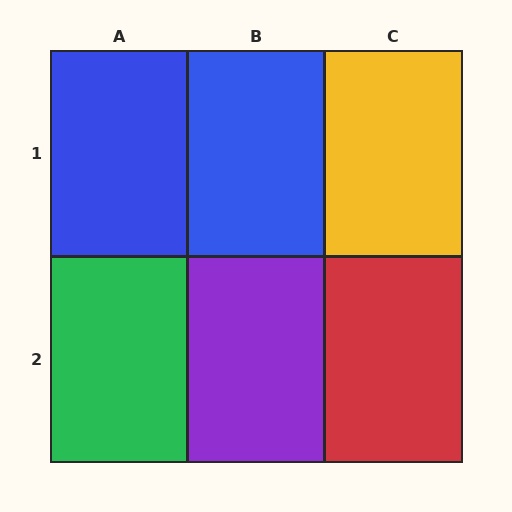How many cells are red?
1 cell is red.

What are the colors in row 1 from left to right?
Blue, blue, yellow.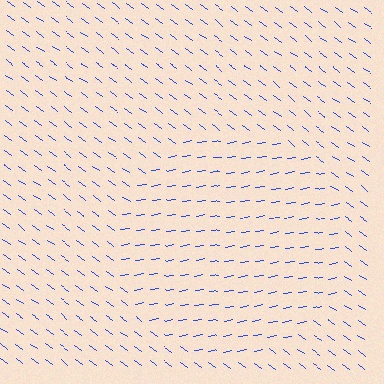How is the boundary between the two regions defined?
The boundary is defined purely by a change in line orientation (approximately 45 degrees difference). All lines are the same color and thickness.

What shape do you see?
I see a circle.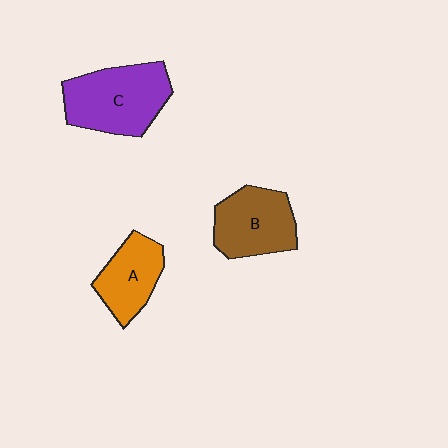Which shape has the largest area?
Shape C (purple).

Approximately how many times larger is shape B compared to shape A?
Approximately 1.2 times.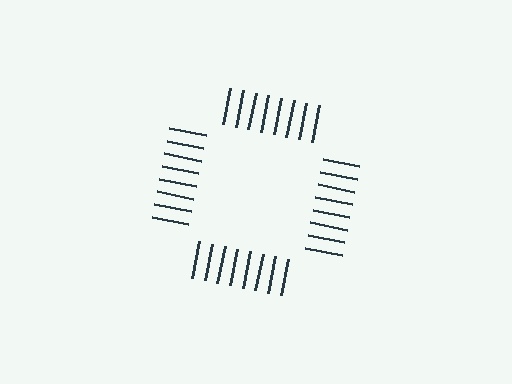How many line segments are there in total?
32 — 8 along each of the 4 edges.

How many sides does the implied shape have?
4 sides — the line-ends trace a square.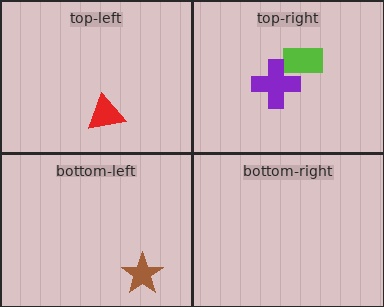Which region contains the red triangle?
The top-left region.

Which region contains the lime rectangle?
The top-right region.